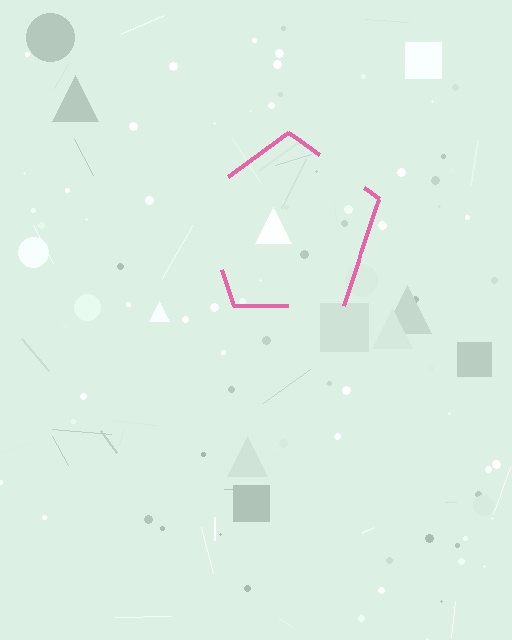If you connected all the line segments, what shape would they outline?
They would outline a pentagon.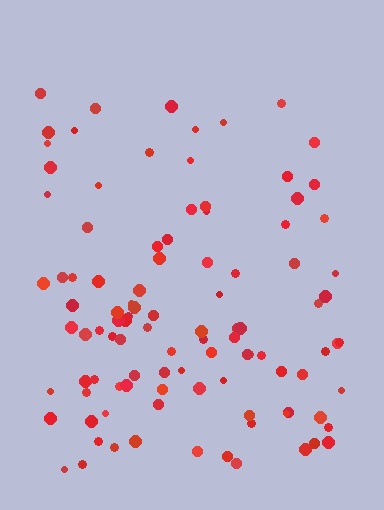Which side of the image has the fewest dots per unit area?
The top.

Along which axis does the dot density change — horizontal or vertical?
Vertical.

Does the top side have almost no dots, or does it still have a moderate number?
Still a moderate number, just noticeably fewer than the bottom.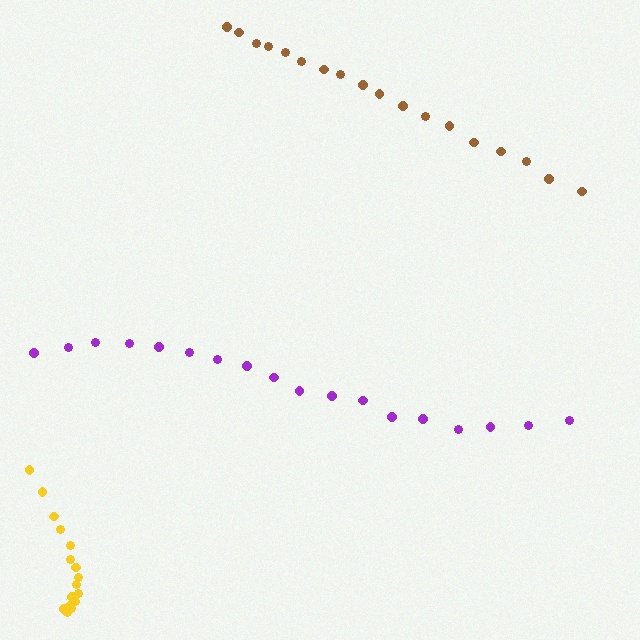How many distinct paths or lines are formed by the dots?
There are 3 distinct paths.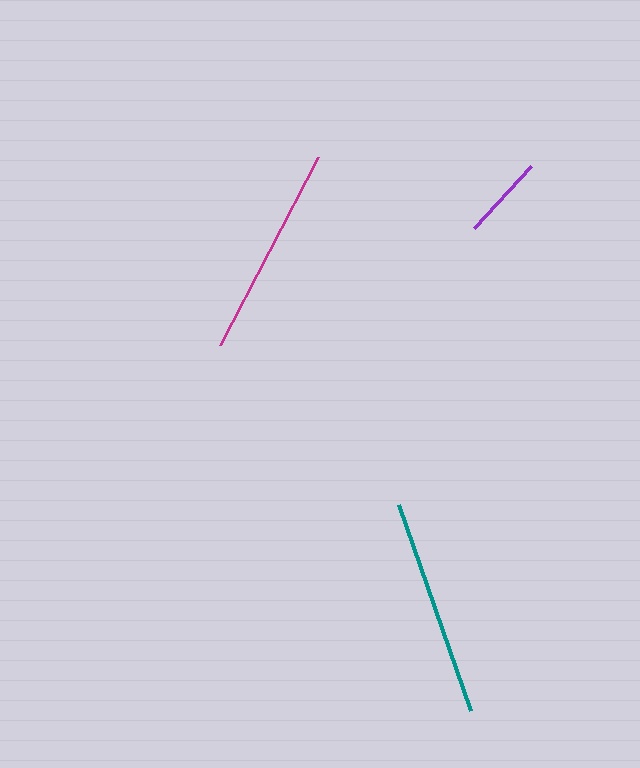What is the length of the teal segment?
The teal segment is approximately 218 pixels long.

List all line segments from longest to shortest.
From longest to shortest: teal, magenta, purple.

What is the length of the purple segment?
The purple segment is approximately 84 pixels long.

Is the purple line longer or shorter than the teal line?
The teal line is longer than the purple line.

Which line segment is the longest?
The teal line is the longest at approximately 218 pixels.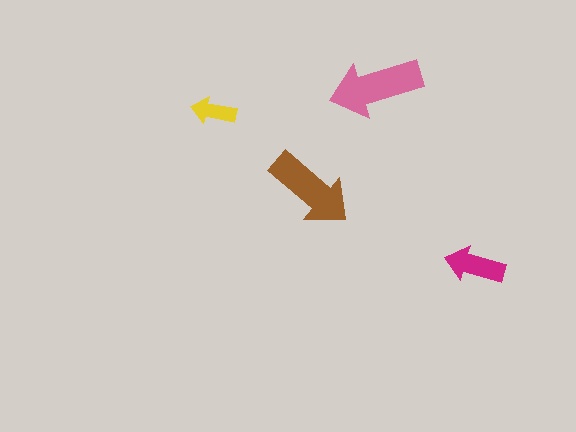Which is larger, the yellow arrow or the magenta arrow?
The magenta one.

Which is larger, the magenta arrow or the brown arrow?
The brown one.